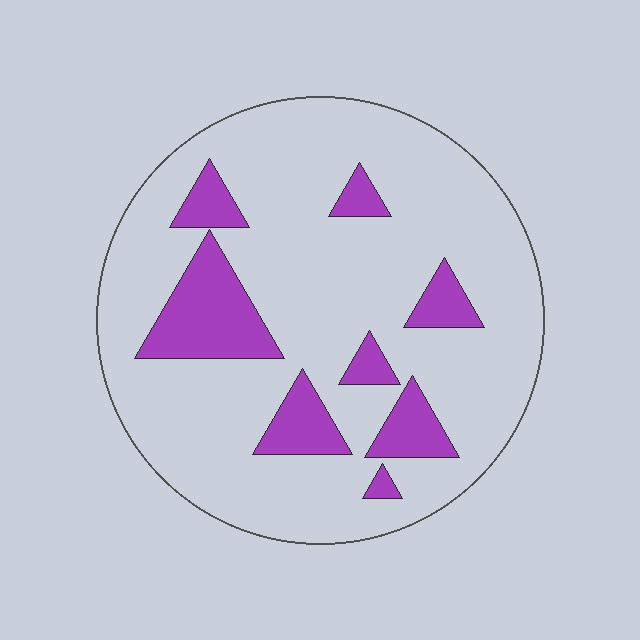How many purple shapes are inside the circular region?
8.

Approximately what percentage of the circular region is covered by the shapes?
Approximately 20%.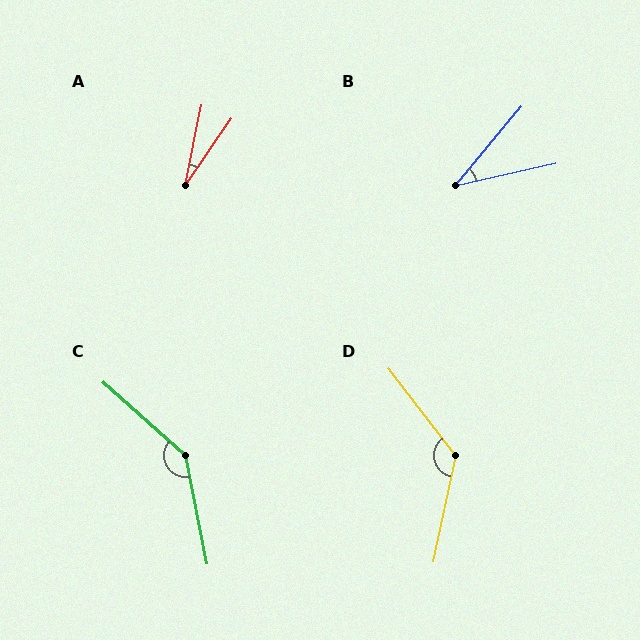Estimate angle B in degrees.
Approximately 38 degrees.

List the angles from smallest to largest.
A (23°), B (38°), D (130°), C (143°).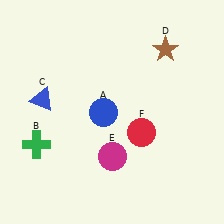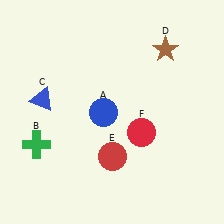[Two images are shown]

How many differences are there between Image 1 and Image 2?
There is 1 difference between the two images.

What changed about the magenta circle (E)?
In Image 1, E is magenta. In Image 2, it changed to red.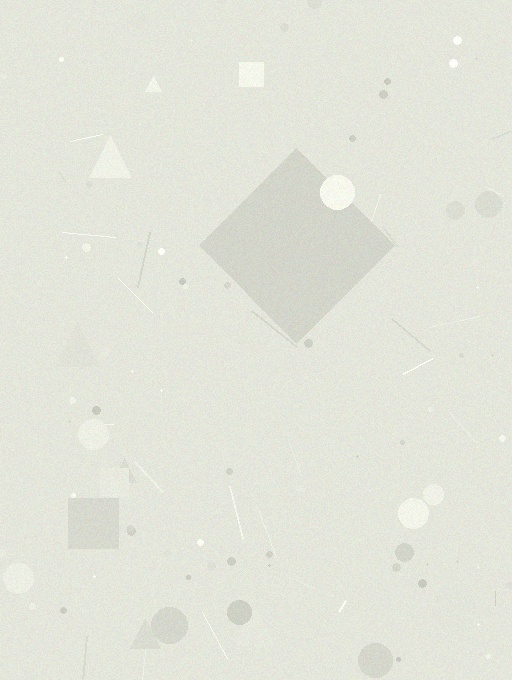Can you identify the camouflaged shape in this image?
The camouflaged shape is a diamond.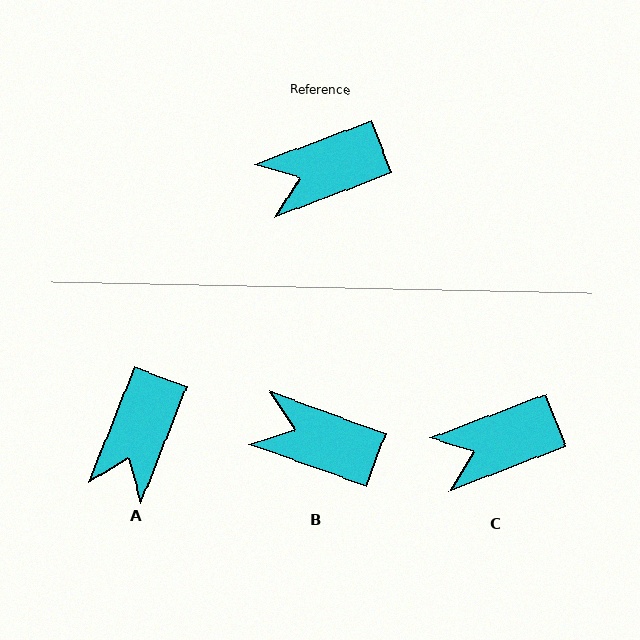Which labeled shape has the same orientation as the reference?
C.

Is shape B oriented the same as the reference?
No, it is off by about 41 degrees.